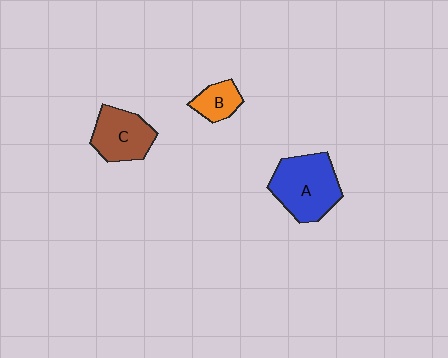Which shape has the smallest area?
Shape B (orange).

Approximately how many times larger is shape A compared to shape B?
Approximately 2.5 times.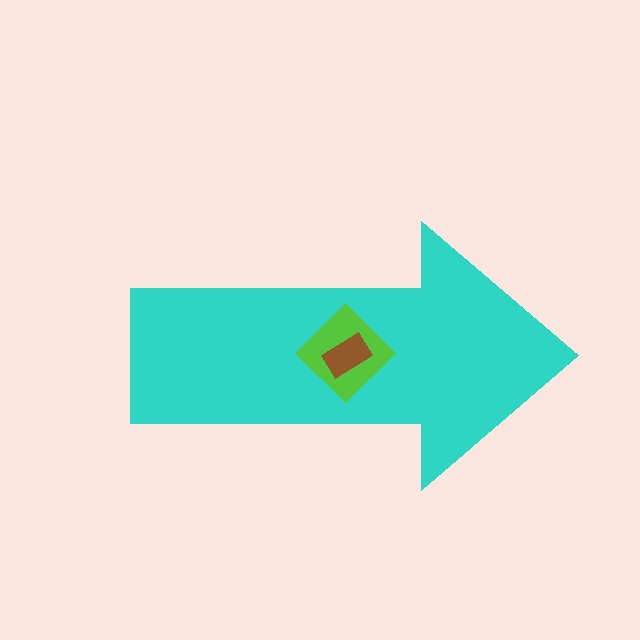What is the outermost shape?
The cyan arrow.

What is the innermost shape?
The brown rectangle.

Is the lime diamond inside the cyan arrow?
Yes.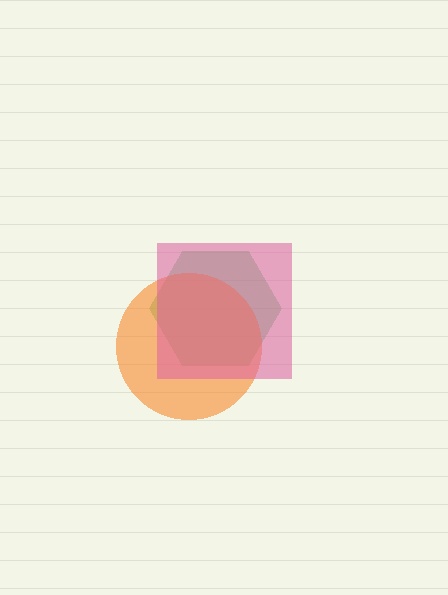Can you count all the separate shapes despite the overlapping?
Yes, there are 3 separate shapes.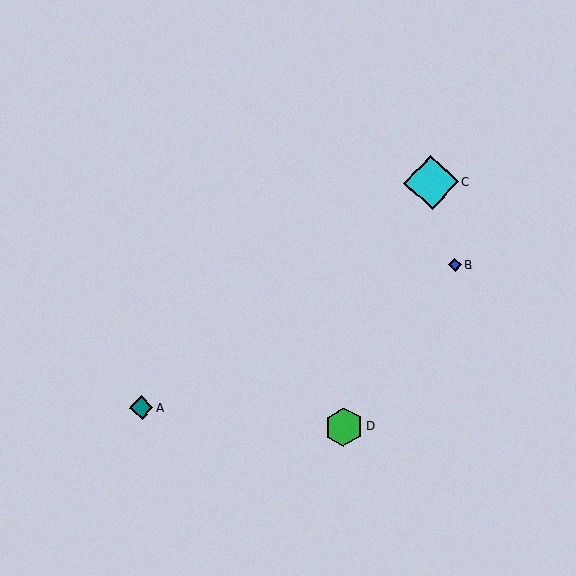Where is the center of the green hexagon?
The center of the green hexagon is at (344, 427).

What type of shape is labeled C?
Shape C is a cyan diamond.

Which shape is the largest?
The cyan diamond (labeled C) is the largest.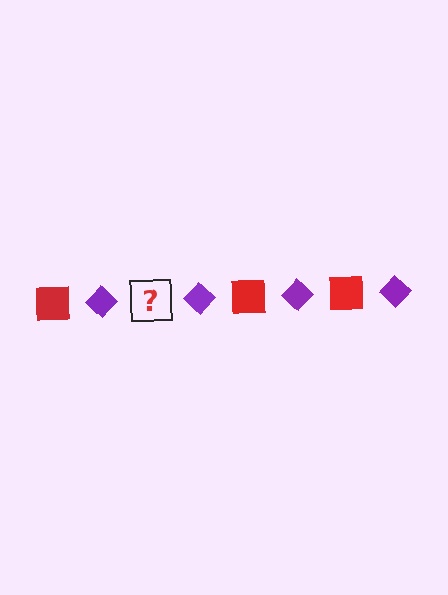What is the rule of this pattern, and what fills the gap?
The rule is that the pattern alternates between red square and purple diamond. The gap should be filled with a red square.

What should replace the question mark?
The question mark should be replaced with a red square.